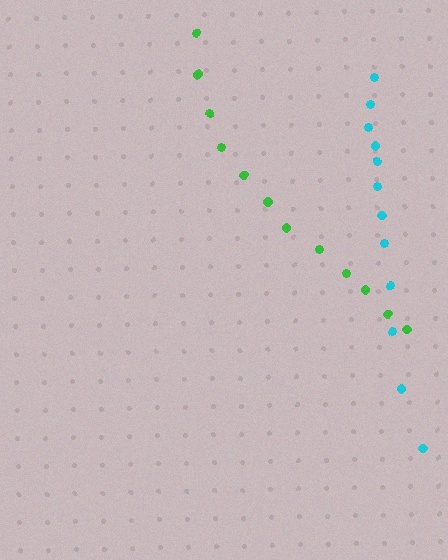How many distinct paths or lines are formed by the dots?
There are 2 distinct paths.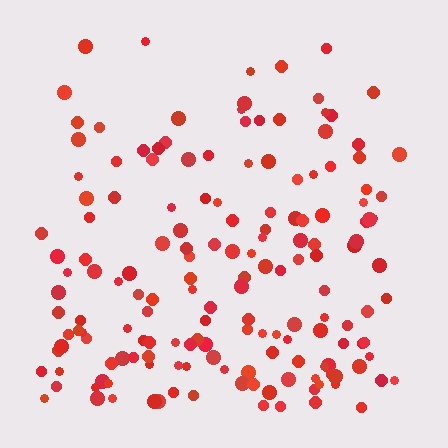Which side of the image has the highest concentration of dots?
The bottom.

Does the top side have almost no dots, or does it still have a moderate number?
Still a moderate number, just noticeably fewer than the bottom.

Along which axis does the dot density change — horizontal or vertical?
Vertical.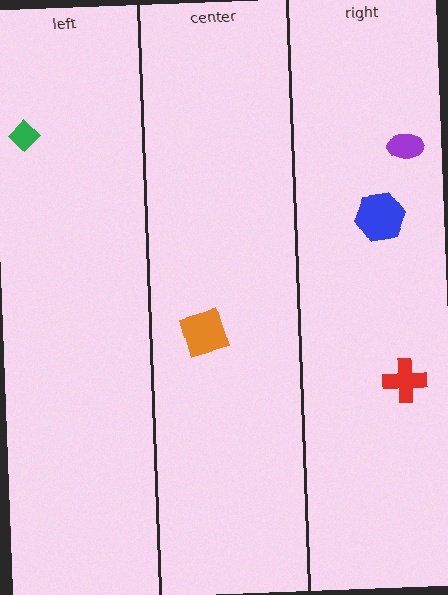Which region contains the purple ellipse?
The right region.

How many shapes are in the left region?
1.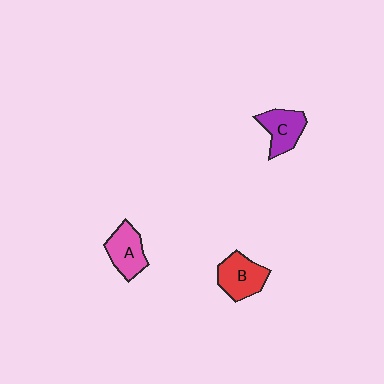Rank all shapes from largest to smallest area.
From largest to smallest: B (red), A (pink), C (purple).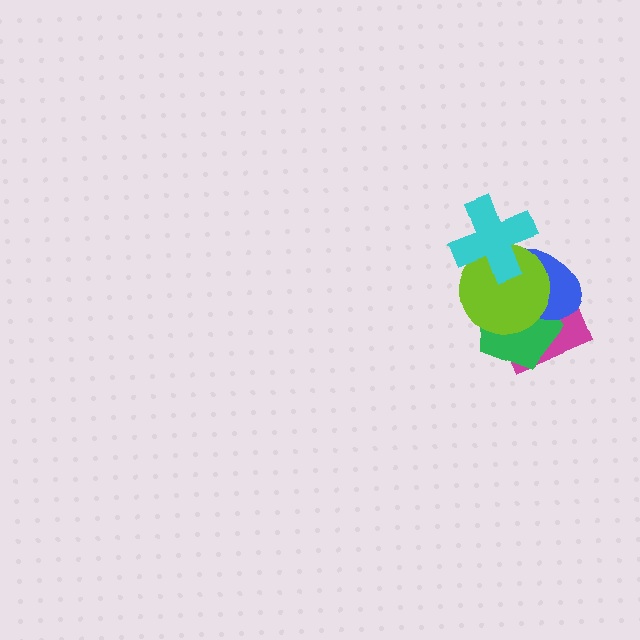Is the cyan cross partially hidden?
No, no other shape covers it.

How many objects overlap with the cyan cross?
2 objects overlap with the cyan cross.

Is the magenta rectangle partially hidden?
Yes, it is partially covered by another shape.